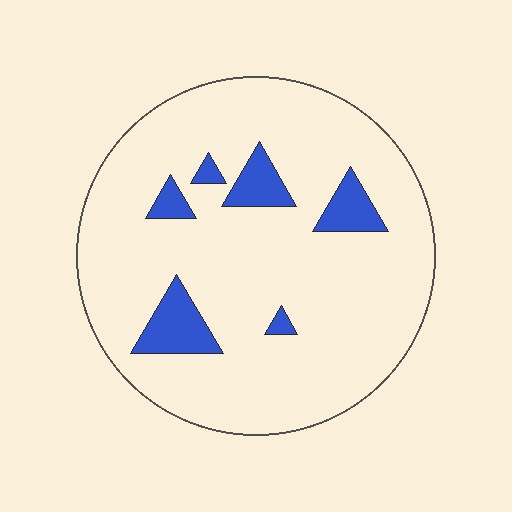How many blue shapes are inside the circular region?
6.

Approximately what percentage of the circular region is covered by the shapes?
Approximately 10%.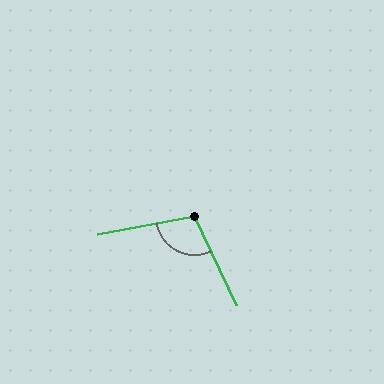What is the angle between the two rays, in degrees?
Approximately 104 degrees.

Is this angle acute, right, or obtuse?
It is obtuse.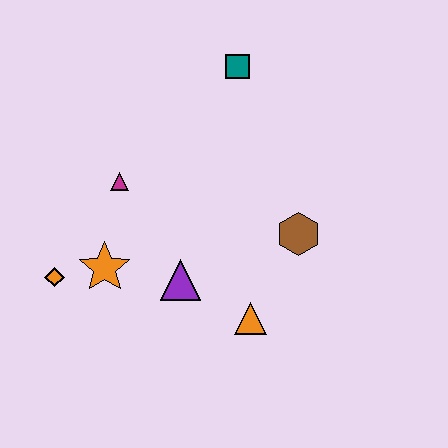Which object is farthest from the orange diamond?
The teal square is farthest from the orange diamond.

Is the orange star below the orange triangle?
No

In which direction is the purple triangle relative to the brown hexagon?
The purple triangle is to the left of the brown hexagon.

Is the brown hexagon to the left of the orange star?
No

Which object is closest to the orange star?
The orange diamond is closest to the orange star.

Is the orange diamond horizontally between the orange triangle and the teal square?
No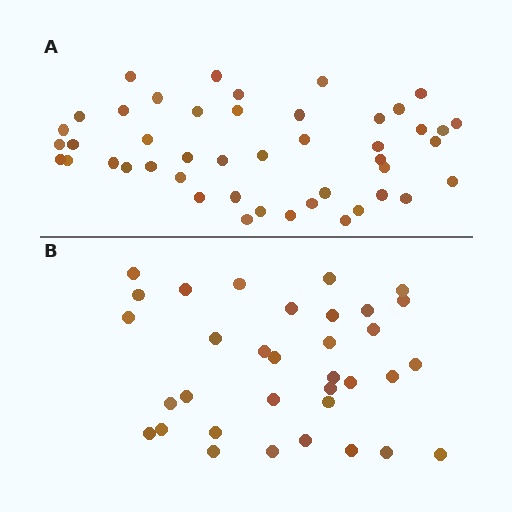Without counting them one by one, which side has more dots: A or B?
Region A (the top region) has more dots.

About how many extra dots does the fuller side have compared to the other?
Region A has roughly 12 or so more dots than region B.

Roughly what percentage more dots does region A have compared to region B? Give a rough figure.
About 35% more.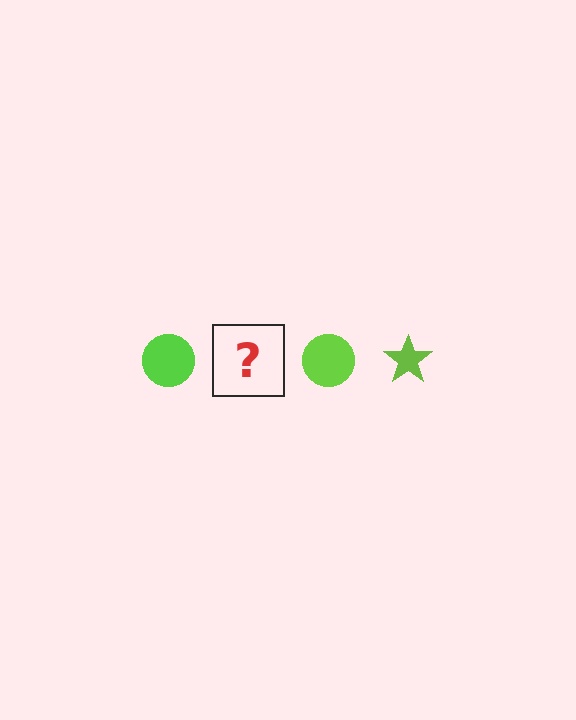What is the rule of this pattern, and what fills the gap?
The rule is that the pattern cycles through circle, star shapes in lime. The gap should be filled with a lime star.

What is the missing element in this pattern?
The missing element is a lime star.